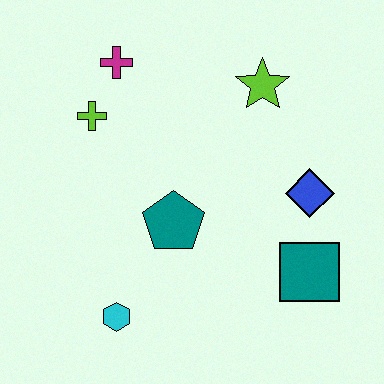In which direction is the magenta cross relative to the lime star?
The magenta cross is to the left of the lime star.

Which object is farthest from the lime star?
The cyan hexagon is farthest from the lime star.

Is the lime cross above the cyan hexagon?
Yes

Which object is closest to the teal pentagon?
The cyan hexagon is closest to the teal pentagon.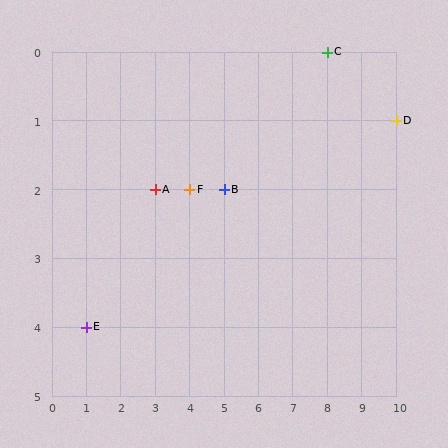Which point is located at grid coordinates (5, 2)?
Point B is at (5, 2).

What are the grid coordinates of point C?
Point C is at grid coordinates (8, 0).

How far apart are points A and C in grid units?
Points A and C are 5 columns and 2 rows apart (about 5.4 grid units diagonally).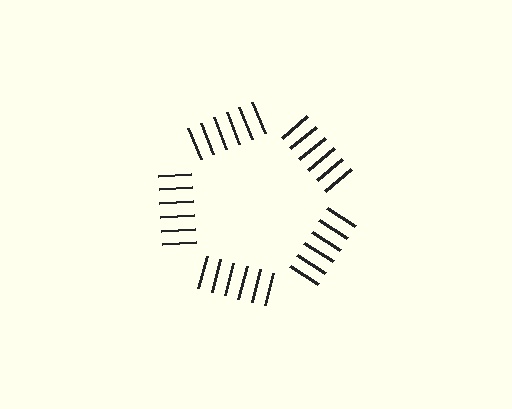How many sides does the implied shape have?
5 sides — the line-ends trace a pentagon.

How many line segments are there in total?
30 — 6 along each of the 5 edges.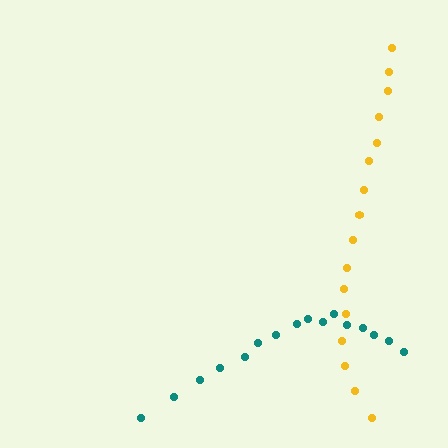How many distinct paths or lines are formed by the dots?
There are 2 distinct paths.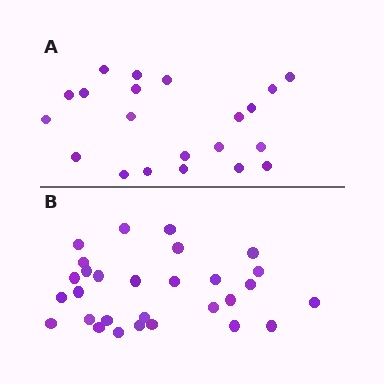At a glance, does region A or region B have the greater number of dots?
Region B (the bottom region) has more dots.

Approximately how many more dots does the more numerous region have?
Region B has roughly 8 or so more dots than region A.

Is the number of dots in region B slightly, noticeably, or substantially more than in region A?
Region B has noticeably more, but not dramatically so. The ratio is roughly 1.4 to 1.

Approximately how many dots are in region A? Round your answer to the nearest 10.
About 20 dots. (The exact count is 21, which rounds to 20.)